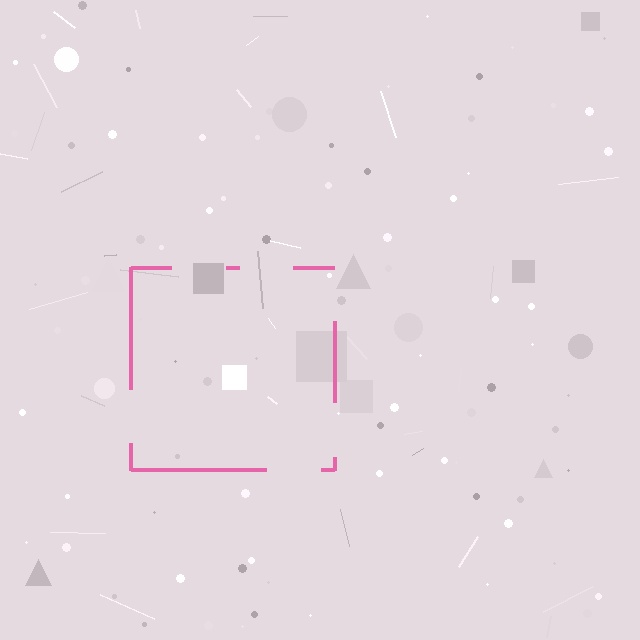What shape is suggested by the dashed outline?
The dashed outline suggests a square.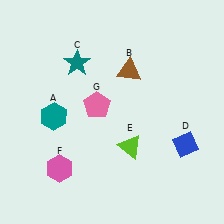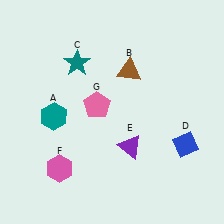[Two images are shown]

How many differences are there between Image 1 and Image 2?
There is 1 difference between the two images.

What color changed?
The triangle (E) changed from lime in Image 1 to purple in Image 2.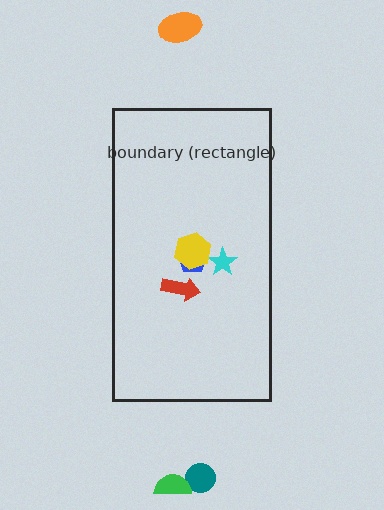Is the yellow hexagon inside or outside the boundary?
Inside.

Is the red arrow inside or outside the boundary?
Inside.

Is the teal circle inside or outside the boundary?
Outside.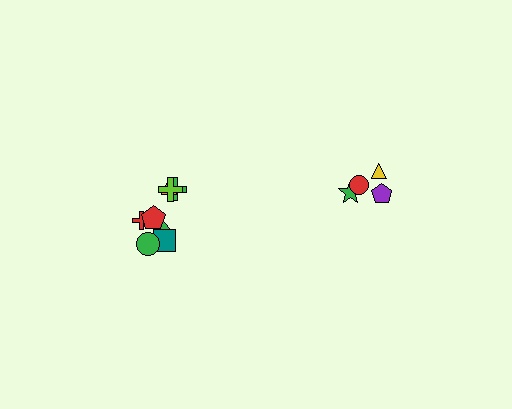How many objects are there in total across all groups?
There are 12 objects.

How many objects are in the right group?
There are 4 objects.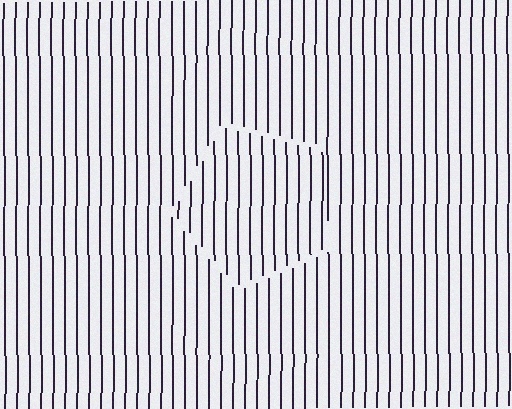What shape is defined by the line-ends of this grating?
An illusory pentagon. The interior of the shape contains the same grating, shifted by half a period — the contour is defined by the phase discontinuity where line-ends from the inner and outer gratings abut.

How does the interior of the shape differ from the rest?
The interior of the shape contains the same grating, shifted by half a period — the contour is defined by the phase discontinuity where line-ends from the inner and outer gratings abut.